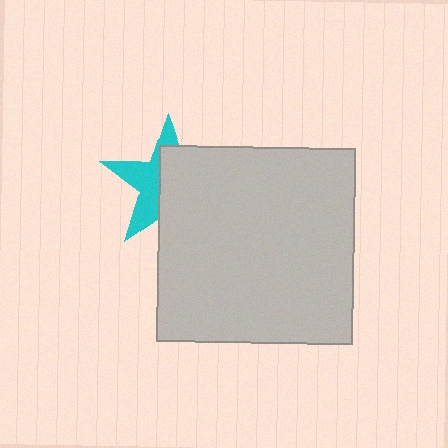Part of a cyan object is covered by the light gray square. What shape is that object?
It is a star.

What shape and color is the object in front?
The object in front is a light gray square.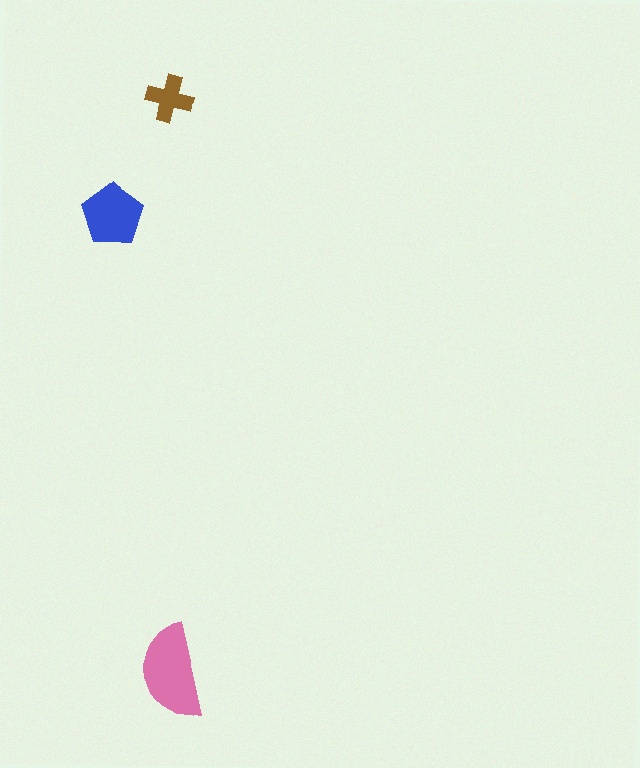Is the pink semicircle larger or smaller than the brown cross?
Larger.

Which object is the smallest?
The brown cross.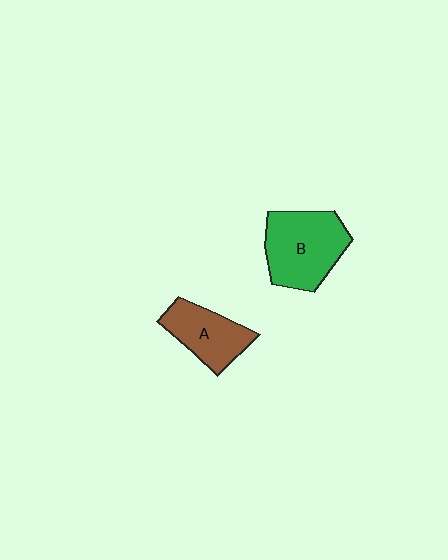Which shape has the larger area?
Shape B (green).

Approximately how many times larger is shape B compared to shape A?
Approximately 1.4 times.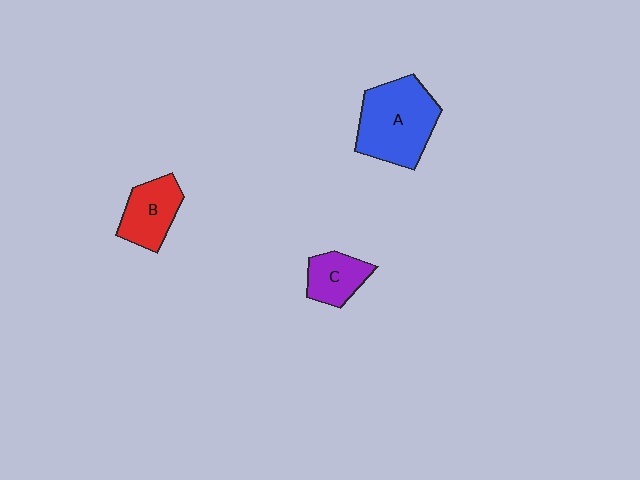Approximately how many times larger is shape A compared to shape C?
Approximately 2.1 times.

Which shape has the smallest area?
Shape C (purple).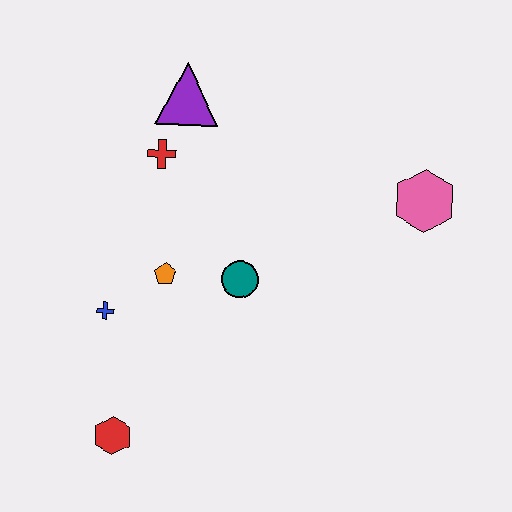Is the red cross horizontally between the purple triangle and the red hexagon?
Yes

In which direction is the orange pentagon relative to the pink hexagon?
The orange pentagon is to the left of the pink hexagon.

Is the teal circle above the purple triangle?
No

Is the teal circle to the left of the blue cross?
No